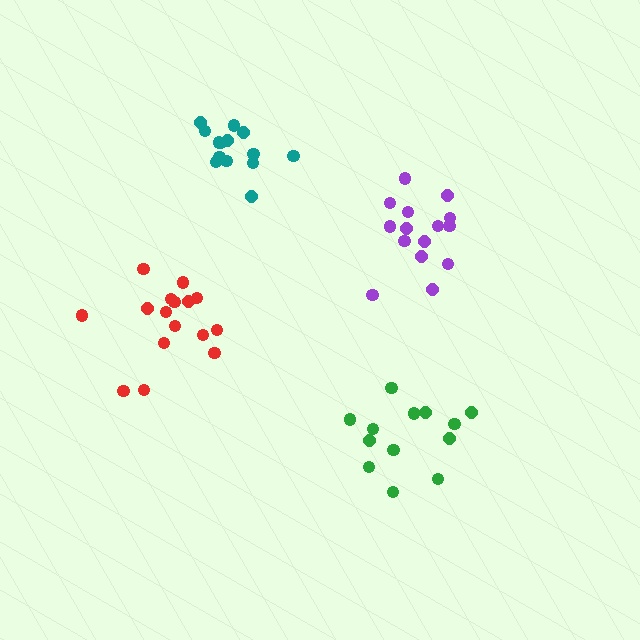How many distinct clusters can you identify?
There are 4 distinct clusters.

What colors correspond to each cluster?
The clusters are colored: red, purple, green, teal.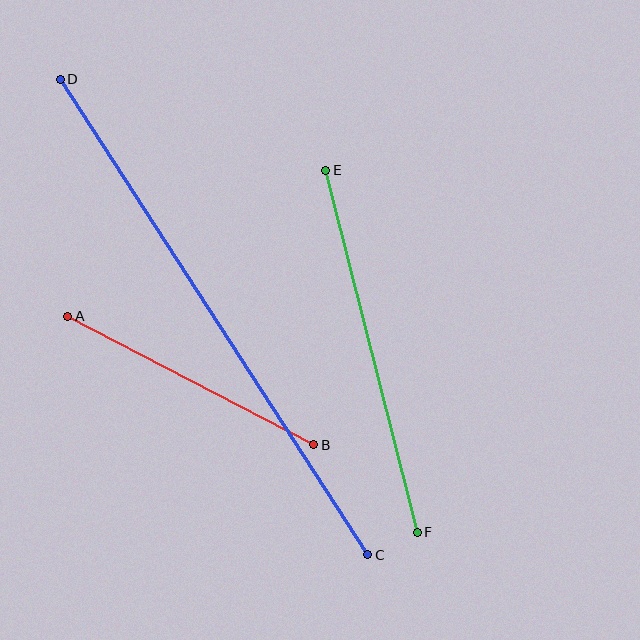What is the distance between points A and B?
The distance is approximately 278 pixels.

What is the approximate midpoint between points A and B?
The midpoint is at approximately (191, 380) pixels.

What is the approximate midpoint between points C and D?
The midpoint is at approximately (214, 317) pixels.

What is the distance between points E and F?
The distance is approximately 374 pixels.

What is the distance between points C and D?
The distance is approximately 566 pixels.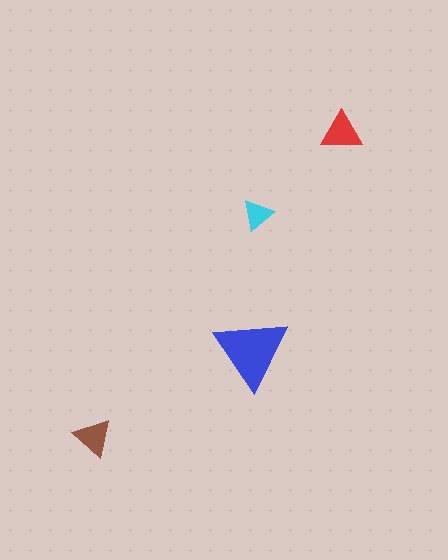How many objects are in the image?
There are 4 objects in the image.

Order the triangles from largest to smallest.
the blue one, the red one, the brown one, the cyan one.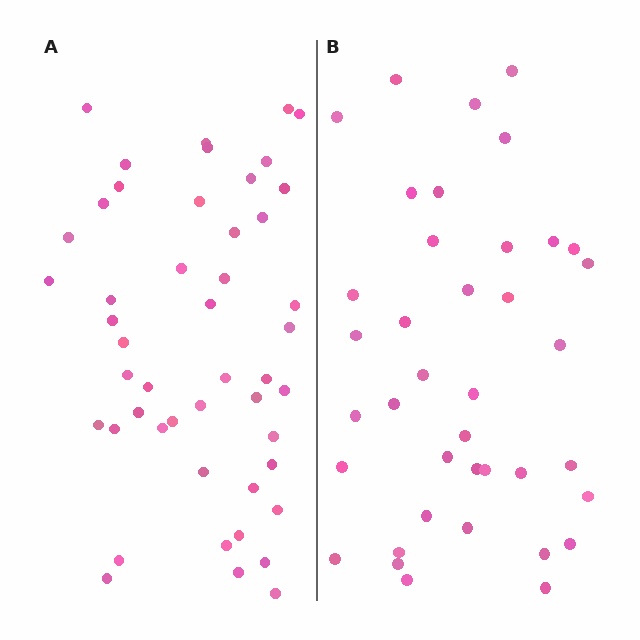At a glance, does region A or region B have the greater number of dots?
Region A (the left region) has more dots.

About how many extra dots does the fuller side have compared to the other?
Region A has roughly 8 or so more dots than region B.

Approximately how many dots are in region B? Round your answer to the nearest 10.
About 40 dots. (The exact count is 39, which rounds to 40.)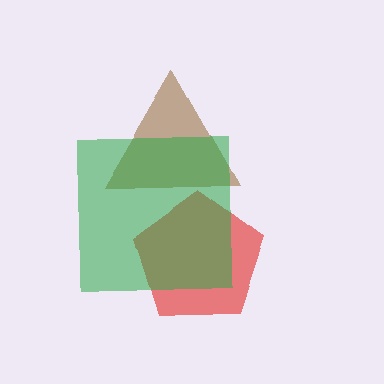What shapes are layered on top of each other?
The layered shapes are: a brown triangle, a red pentagon, a green square.